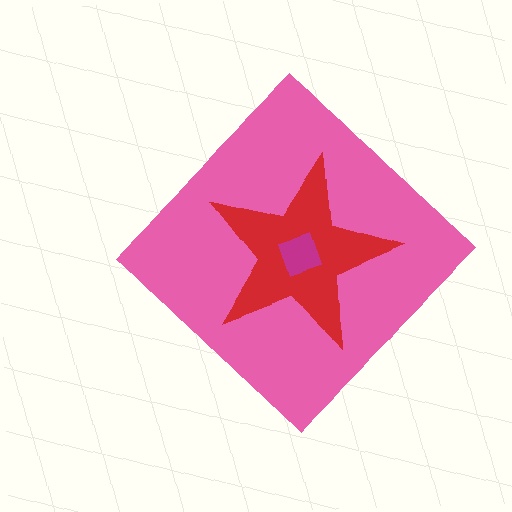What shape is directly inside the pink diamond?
The red star.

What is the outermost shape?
The pink diamond.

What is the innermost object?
The magenta square.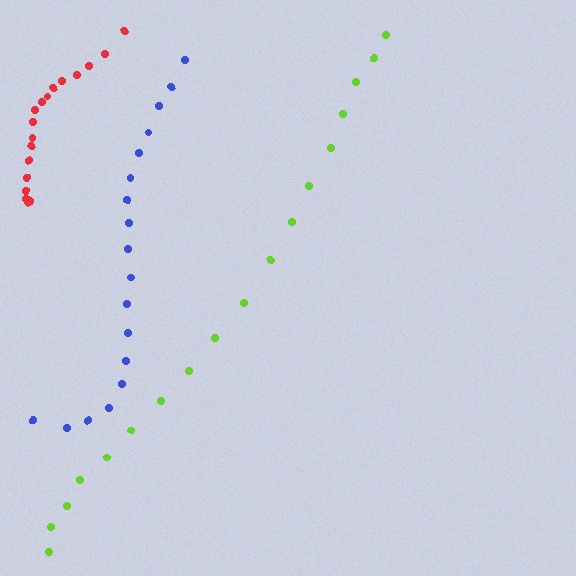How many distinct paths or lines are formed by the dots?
There are 3 distinct paths.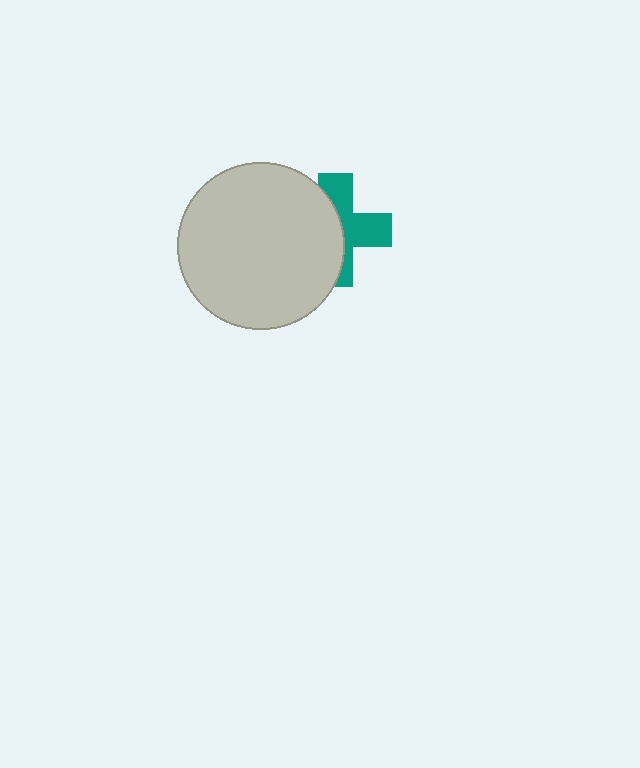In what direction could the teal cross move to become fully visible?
The teal cross could move right. That would shift it out from behind the light gray circle entirely.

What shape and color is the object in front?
The object in front is a light gray circle.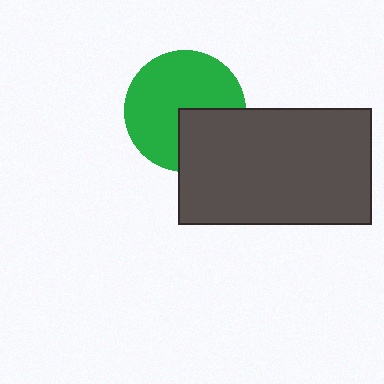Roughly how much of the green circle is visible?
Most of it is visible (roughly 69%).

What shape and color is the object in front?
The object in front is a dark gray rectangle.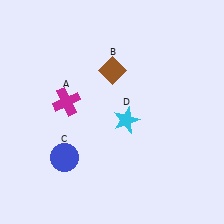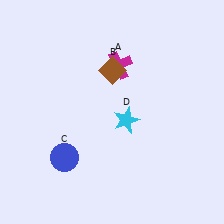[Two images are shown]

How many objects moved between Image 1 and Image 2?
1 object moved between the two images.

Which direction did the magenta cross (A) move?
The magenta cross (A) moved right.